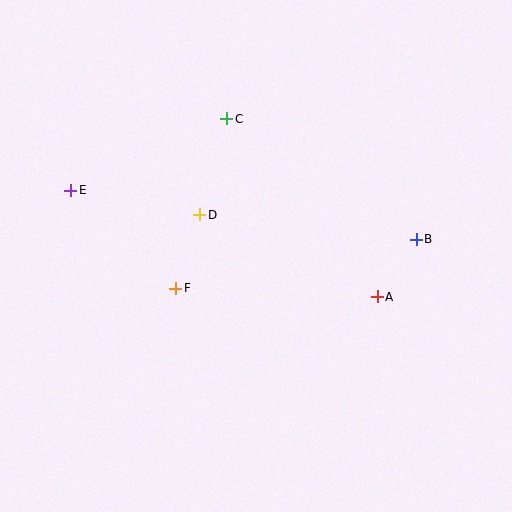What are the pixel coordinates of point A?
Point A is at (377, 297).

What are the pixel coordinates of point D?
Point D is at (200, 215).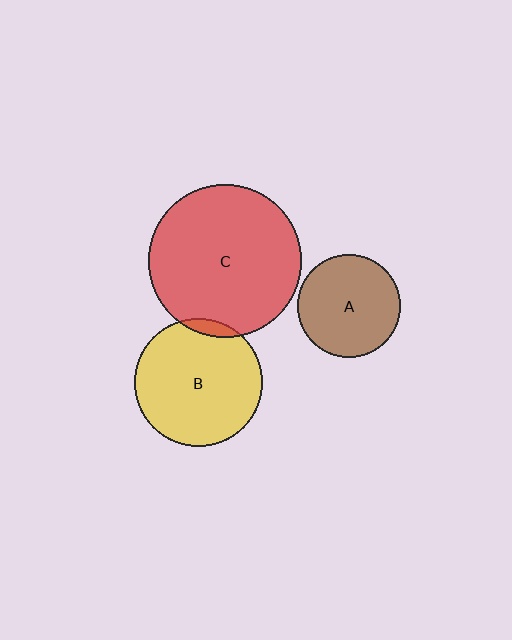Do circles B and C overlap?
Yes.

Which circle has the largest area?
Circle C (red).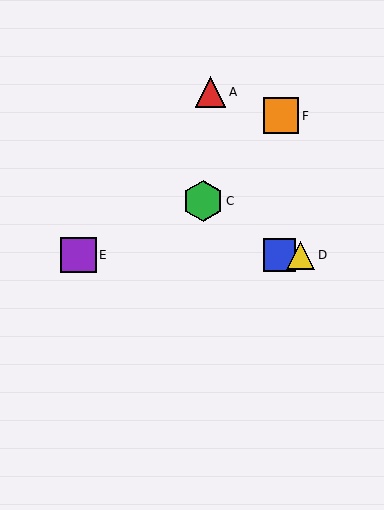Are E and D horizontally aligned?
Yes, both are at y≈255.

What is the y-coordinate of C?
Object C is at y≈201.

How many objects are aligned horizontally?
3 objects (B, D, E) are aligned horizontally.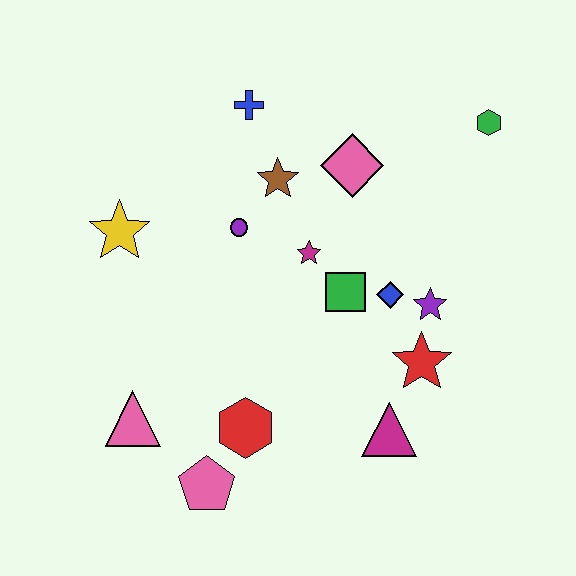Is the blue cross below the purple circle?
No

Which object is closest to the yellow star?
The purple circle is closest to the yellow star.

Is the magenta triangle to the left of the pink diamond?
No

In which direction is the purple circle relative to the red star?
The purple circle is to the left of the red star.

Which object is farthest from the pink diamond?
The pink pentagon is farthest from the pink diamond.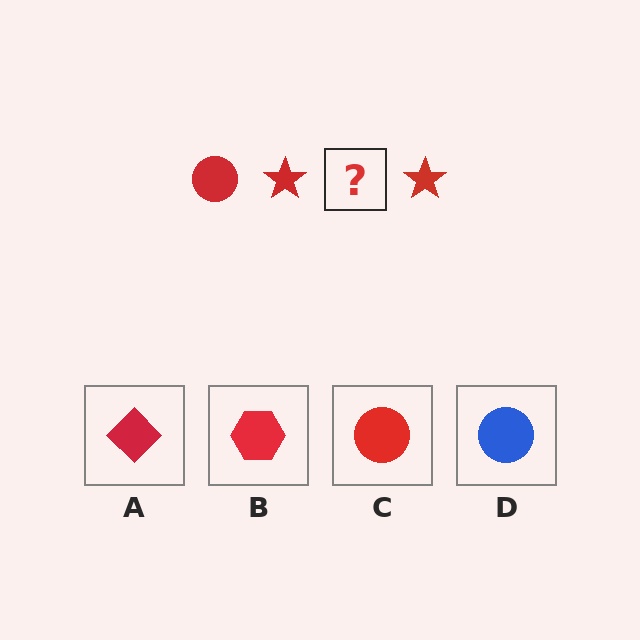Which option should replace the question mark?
Option C.